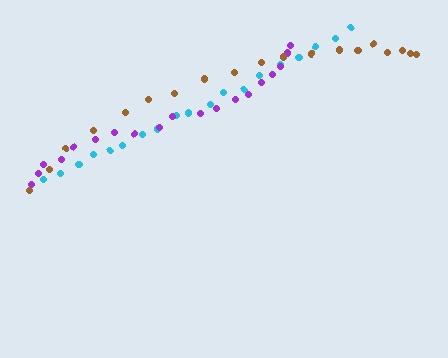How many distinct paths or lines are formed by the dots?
There are 3 distinct paths.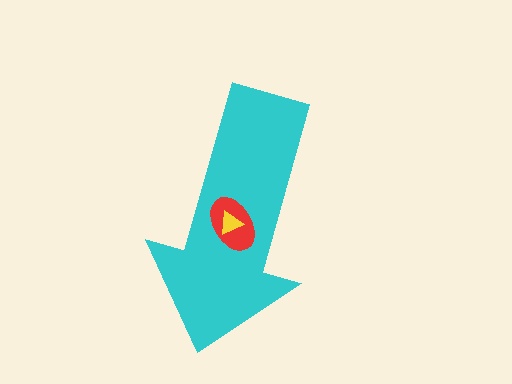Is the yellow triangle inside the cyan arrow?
Yes.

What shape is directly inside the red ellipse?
The yellow triangle.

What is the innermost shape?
The yellow triangle.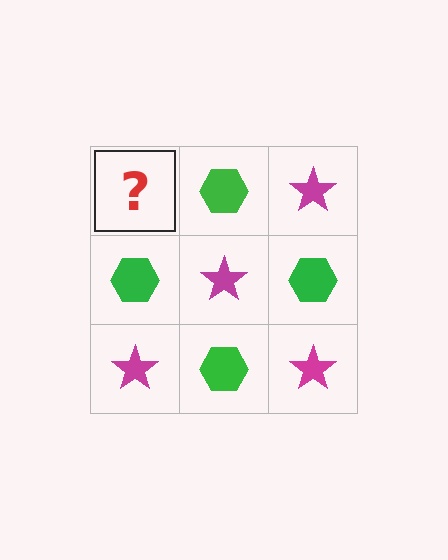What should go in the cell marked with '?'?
The missing cell should contain a magenta star.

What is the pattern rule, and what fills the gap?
The rule is that it alternates magenta star and green hexagon in a checkerboard pattern. The gap should be filled with a magenta star.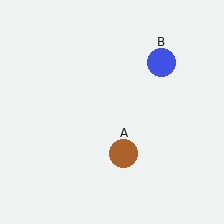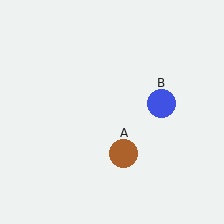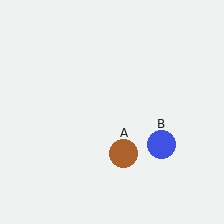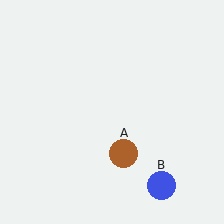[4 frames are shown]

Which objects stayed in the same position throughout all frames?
Brown circle (object A) remained stationary.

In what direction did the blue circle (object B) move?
The blue circle (object B) moved down.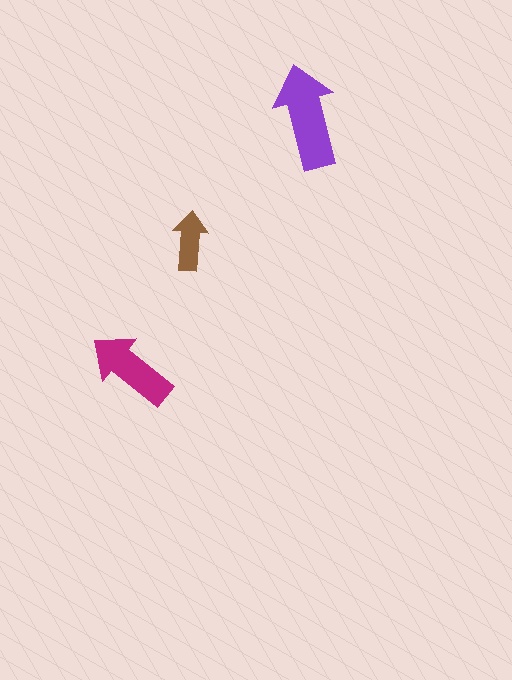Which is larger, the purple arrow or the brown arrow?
The purple one.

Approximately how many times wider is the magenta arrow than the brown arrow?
About 1.5 times wider.